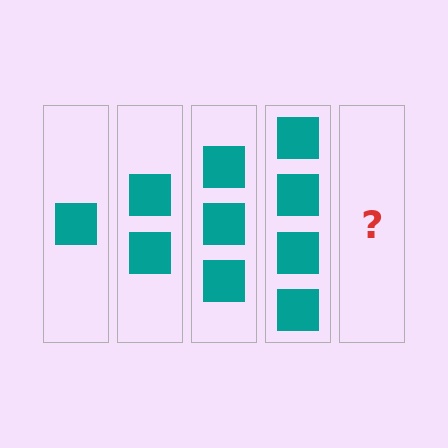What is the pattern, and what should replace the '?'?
The pattern is that each step adds one more square. The '?' should be 5 squares.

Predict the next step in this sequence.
The next step is 5 squares.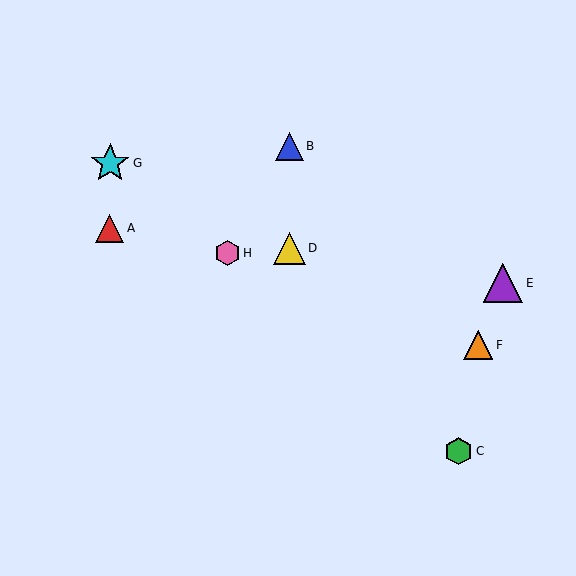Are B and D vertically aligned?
Yes, both are at x≈290.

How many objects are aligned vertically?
2 objects (B, D) are aligned vertically.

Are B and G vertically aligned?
No, B is at x≈290 and G is at x≈110.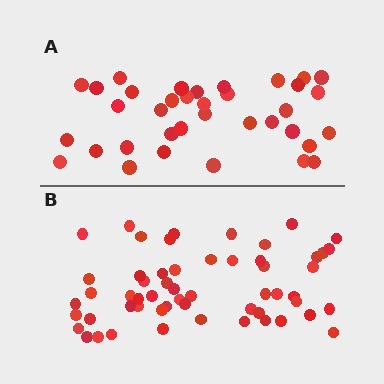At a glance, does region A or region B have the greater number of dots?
Region B (the bottom region) has more dots.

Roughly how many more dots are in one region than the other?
Region B has approximately 20 more dots than region A.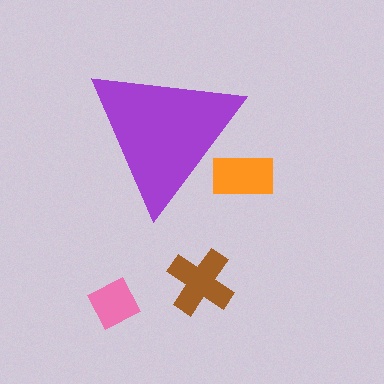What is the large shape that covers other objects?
A purple triangle.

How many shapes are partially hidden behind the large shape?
1 shape is partially hidden.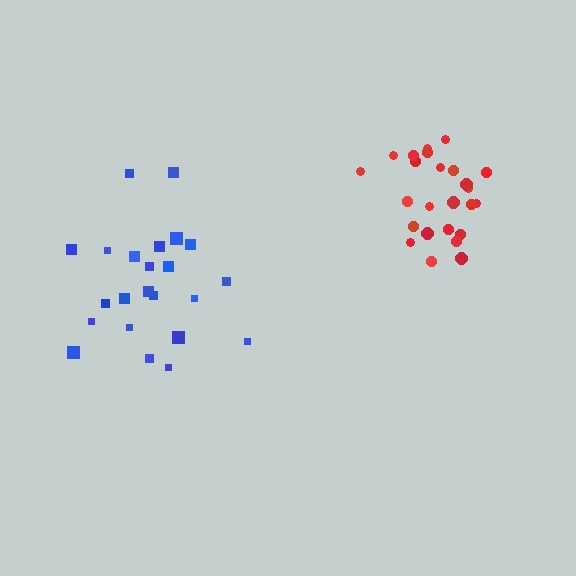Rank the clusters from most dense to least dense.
red, blue.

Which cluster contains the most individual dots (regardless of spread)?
Red (26).